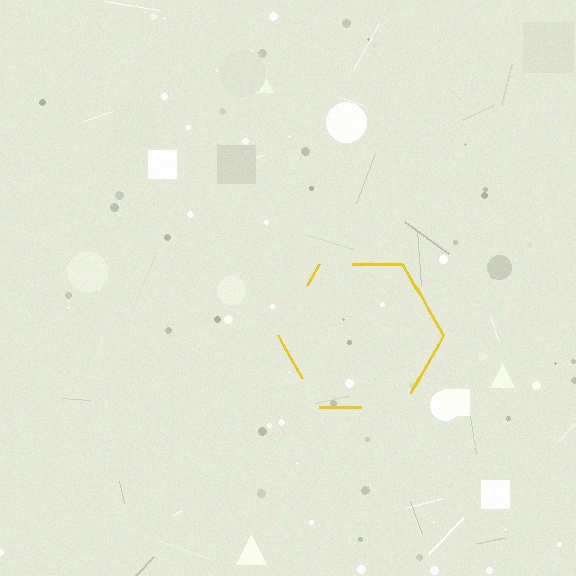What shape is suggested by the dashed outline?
The dashed outline suggests a hexagon.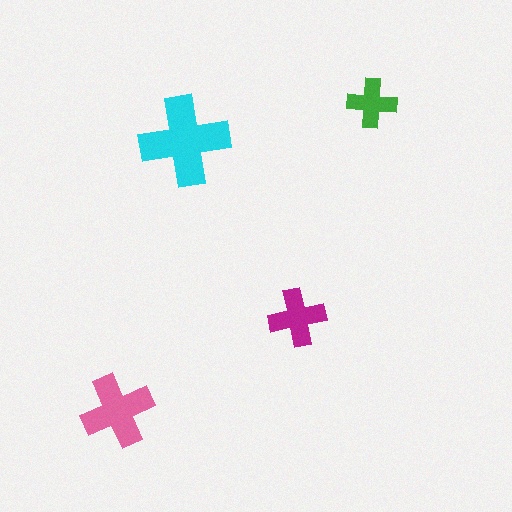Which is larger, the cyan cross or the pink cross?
The cyan one.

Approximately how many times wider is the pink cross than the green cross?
About 1.5 times wider.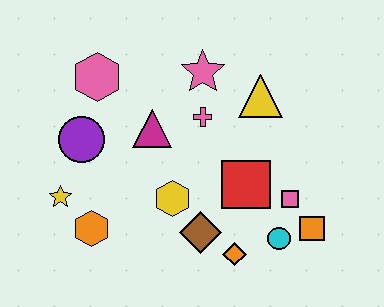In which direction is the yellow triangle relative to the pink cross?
The yellow triangle is to the right of the pink cross.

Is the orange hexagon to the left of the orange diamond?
Yes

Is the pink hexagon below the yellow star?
No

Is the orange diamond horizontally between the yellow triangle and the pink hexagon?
Yes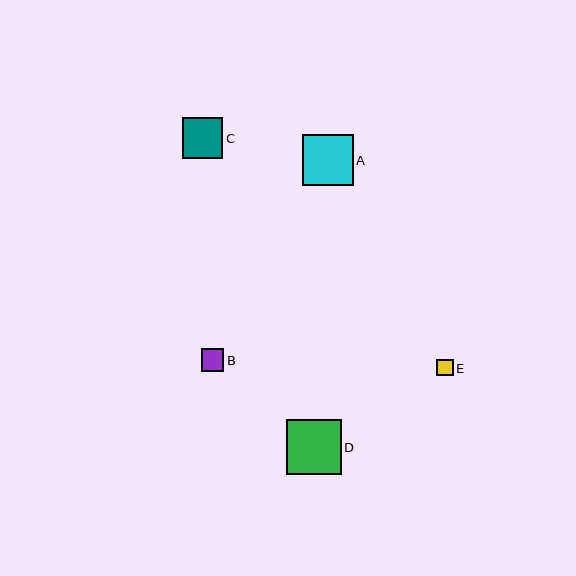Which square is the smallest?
Square E is the smallest with a size of approximately 17 pixels.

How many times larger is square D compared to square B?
Square D is approximately 2.5 times the size of square B.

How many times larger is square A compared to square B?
Square A is approximately 2.3 times the size of square B.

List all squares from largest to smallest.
From largest to smallest: D, A, C, B, E.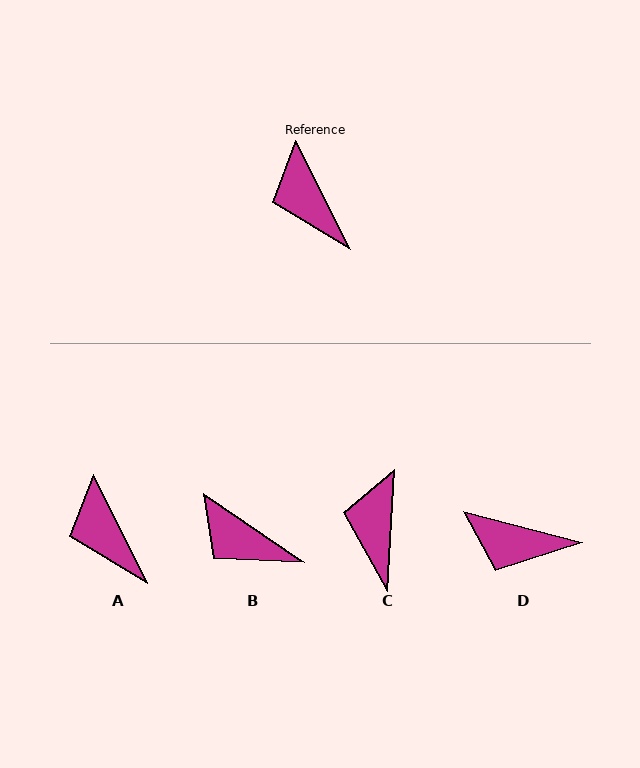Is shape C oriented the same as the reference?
No, it is off by about 29 degrees.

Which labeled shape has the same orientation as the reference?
A.